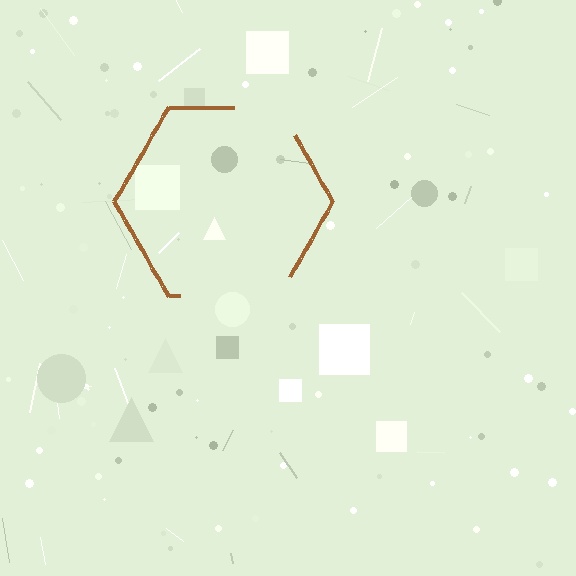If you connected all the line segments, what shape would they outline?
They would outline a hexagon.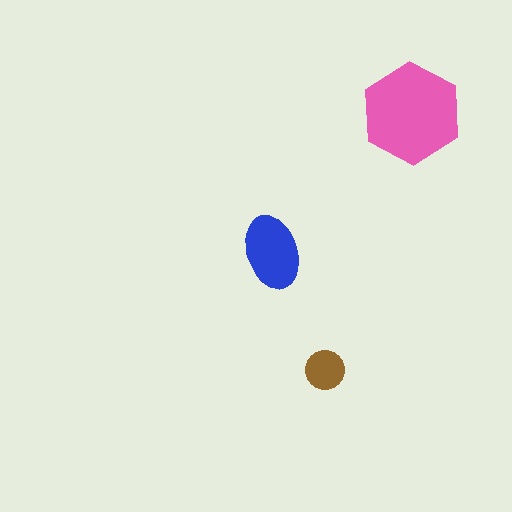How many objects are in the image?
There are 3 objects in the image.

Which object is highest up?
The pink hexagon is topmost.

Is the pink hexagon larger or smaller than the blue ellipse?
Larger.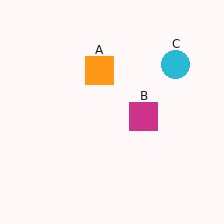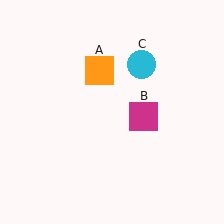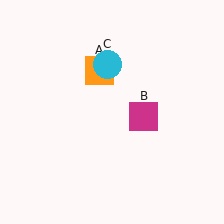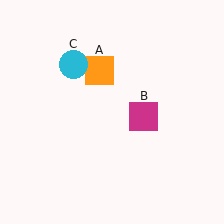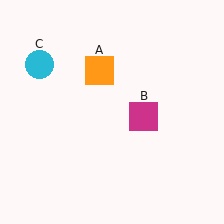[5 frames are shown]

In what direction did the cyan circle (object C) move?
The cyan circle (object C) moved left.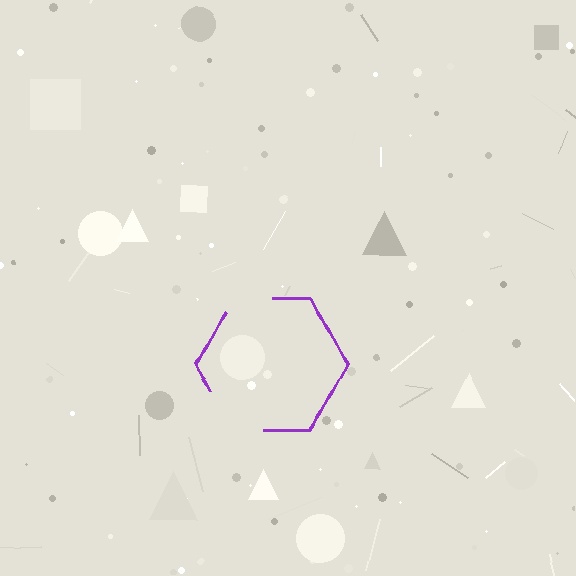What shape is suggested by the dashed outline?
The dashed outline suggests a hexagon.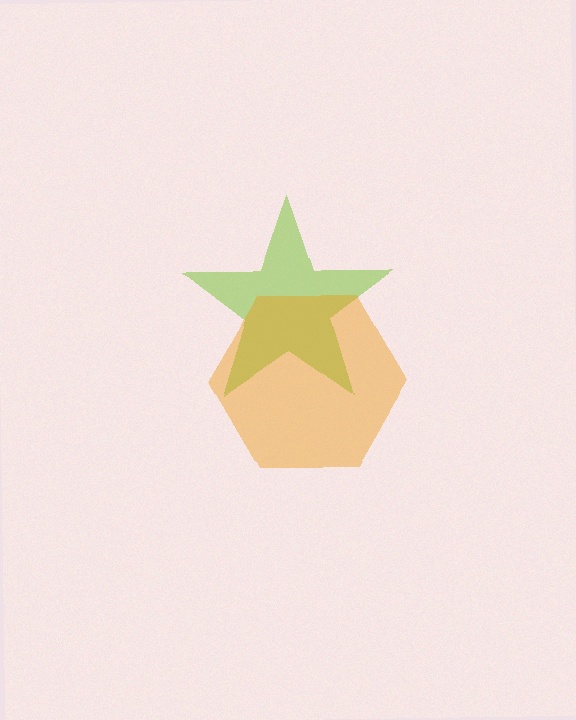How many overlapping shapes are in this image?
There are 2 overlapping shapes in the image.